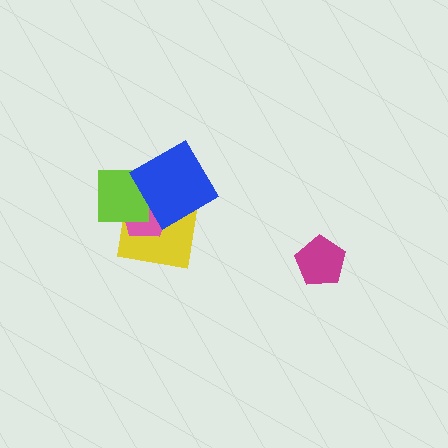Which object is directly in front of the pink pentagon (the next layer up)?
The lime square is directly in front of the pink pentagon.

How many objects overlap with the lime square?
3 objects overlap with the lime square.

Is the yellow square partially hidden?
Yes, it is partially covered by another shape.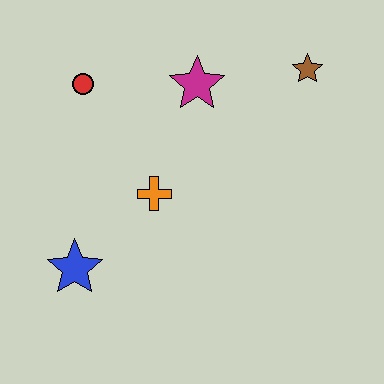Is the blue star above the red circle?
No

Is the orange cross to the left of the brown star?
Yes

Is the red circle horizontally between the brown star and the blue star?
Yes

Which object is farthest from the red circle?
The brown star is farthest from the red circle.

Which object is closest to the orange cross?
The blue star is closest to the orange cross.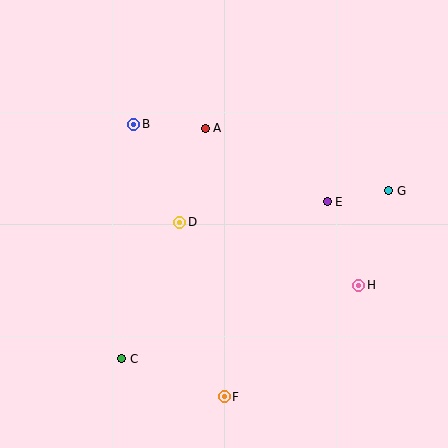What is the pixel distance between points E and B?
The distance between E and B is 208 pixels.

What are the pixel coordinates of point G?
Point G is at (389, 191).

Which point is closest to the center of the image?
Point D at (180, 222) is closest to the center.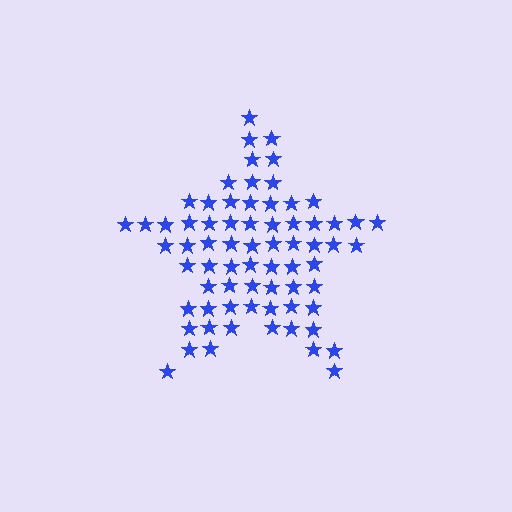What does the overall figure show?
The overall figure shows a star.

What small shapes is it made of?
It is made of small stars.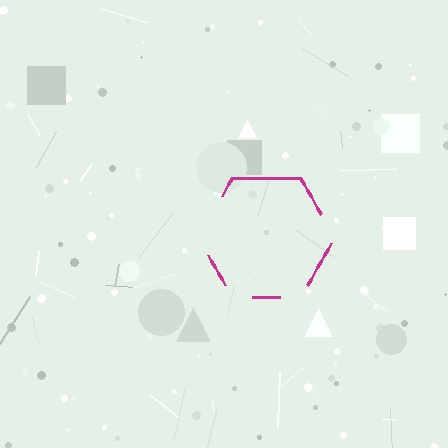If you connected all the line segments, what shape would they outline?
They would outline a hexagon.